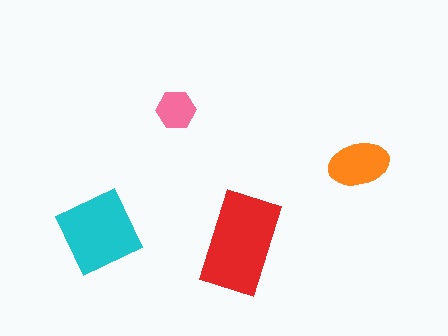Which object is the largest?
The red rectangle.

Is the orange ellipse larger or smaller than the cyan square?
Smaller.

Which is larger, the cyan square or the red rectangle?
The red rectangle.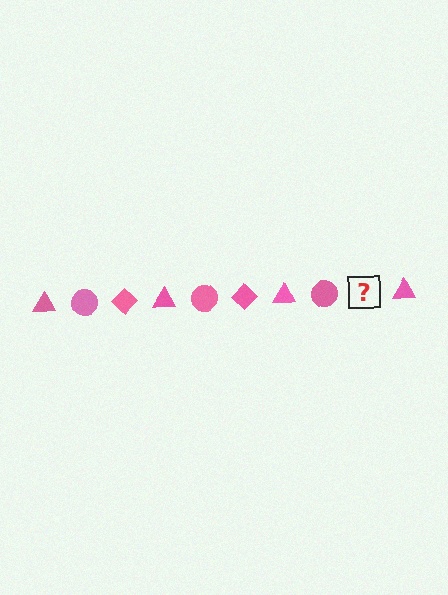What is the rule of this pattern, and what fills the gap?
The rule is that the pattern cycles through triangle, circle, diamond shapes in pink. The gap should be filled with a pink diamond.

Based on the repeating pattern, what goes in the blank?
The blank should be a pink diamond.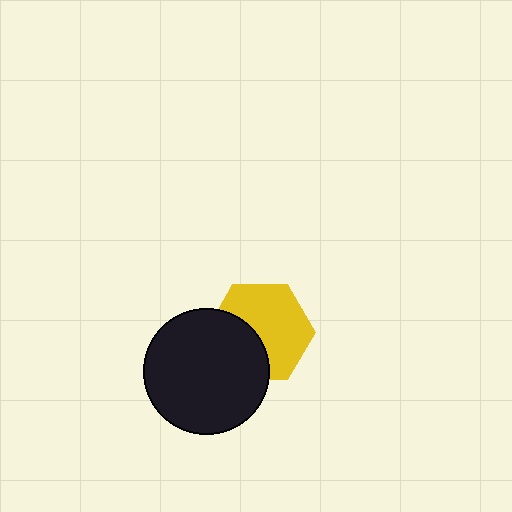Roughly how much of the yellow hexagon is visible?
About half of it is visible (roughly 63%).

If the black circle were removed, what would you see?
You would see the complete yellow hexagon.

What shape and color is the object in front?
The object in front is a black circle.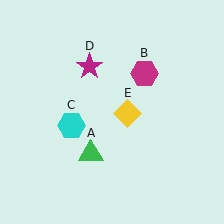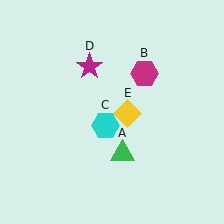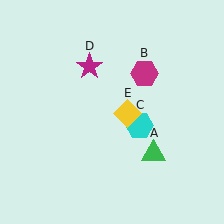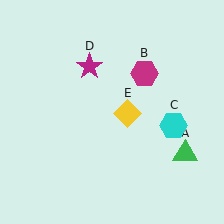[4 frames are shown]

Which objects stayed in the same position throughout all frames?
Magenta hexagon (object B) and magenta star (object D) and yellow diamond (object E) remained stationary.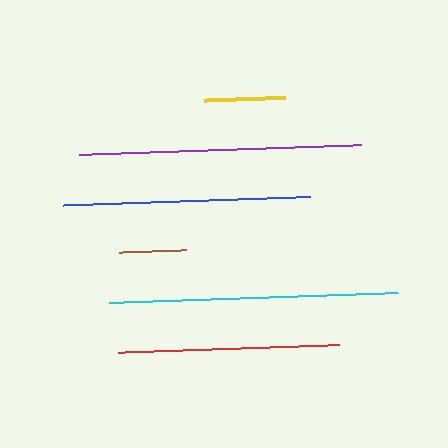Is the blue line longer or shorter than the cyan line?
The cyan line is longer than the blue line.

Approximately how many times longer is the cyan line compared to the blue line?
The cyan line is approximately 1.2 times the length of the blue line.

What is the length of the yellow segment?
The yellow segment is approximately 81 pixels long.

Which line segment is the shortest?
The brown line is the shortest at approximately 67 pixels.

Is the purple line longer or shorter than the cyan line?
The cyan line is longer than the purple line.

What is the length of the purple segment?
The purple segment is approximately 283 pixels long.